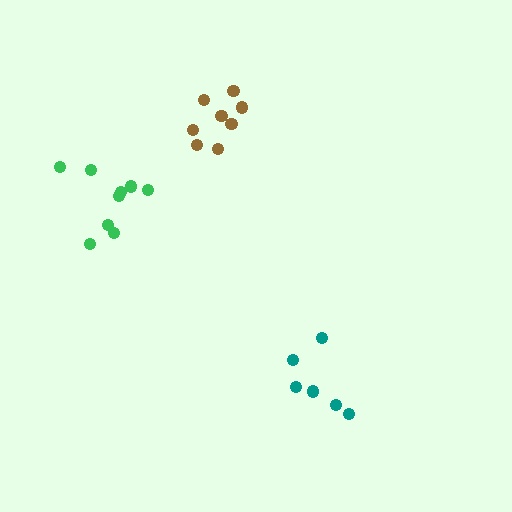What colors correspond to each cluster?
The clusters are colored: brown, teal, green.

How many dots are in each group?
Group 1: 8 dots, Group 2: 6 dots, Group 3: 9 dots (23 total).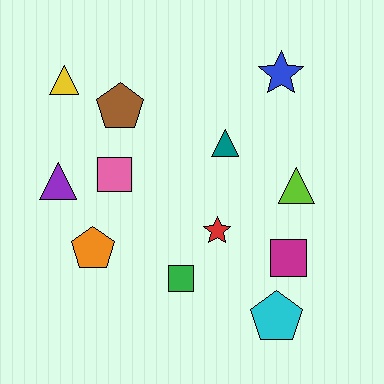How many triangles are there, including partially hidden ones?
There are 4 triangles.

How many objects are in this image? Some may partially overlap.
There are 12 objects.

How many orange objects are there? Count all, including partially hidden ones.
There is 1 orange object.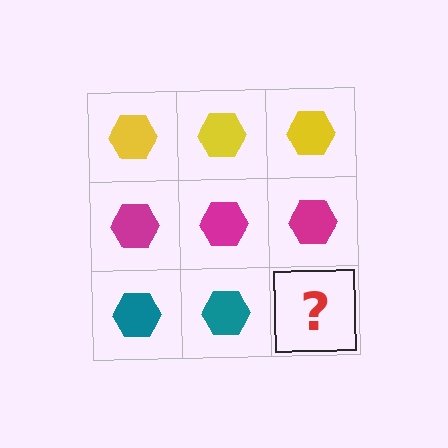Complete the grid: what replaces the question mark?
The question mark should be replaced with a teal hexagon.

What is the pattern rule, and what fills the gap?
The rule is that each row has a consistent color. The gap should be filled with a teal hexagon.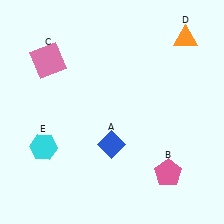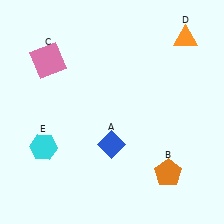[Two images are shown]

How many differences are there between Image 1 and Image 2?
There is 1 difference between the two images.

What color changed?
The pentagon (B) changed from pink in Image 1 to orange in Image 2.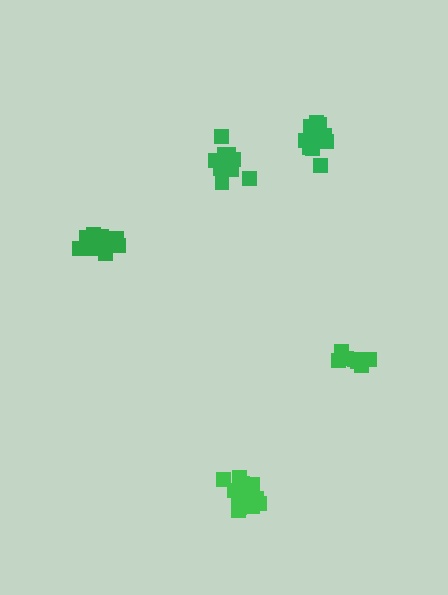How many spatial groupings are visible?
There are 5 spatial groupings.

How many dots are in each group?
Group 1: 13 dots, Group 2: 9 dots, Group 3: 11 dots, Group 4: 13 dots, Group 5: 15 dots (61 total).